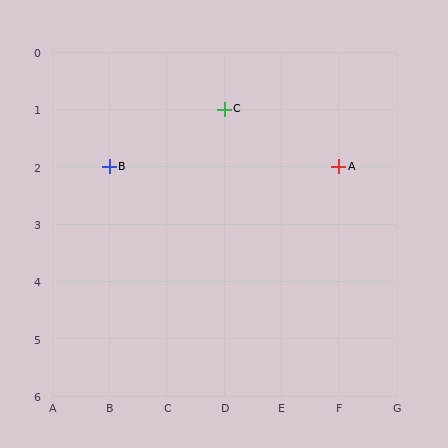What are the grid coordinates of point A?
Point A is at grid coordinates (F, 2).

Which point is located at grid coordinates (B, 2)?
Point B is at (B, 2).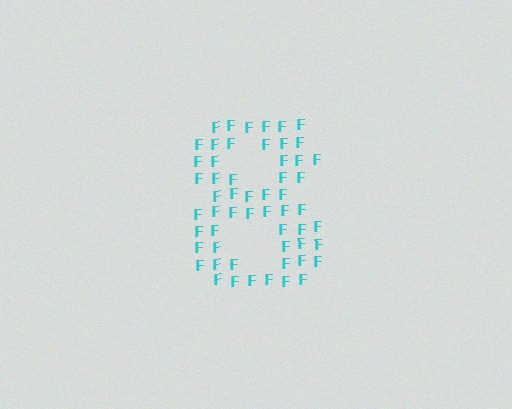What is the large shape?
The large shape is the digit 8.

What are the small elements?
The small elements are letter F's.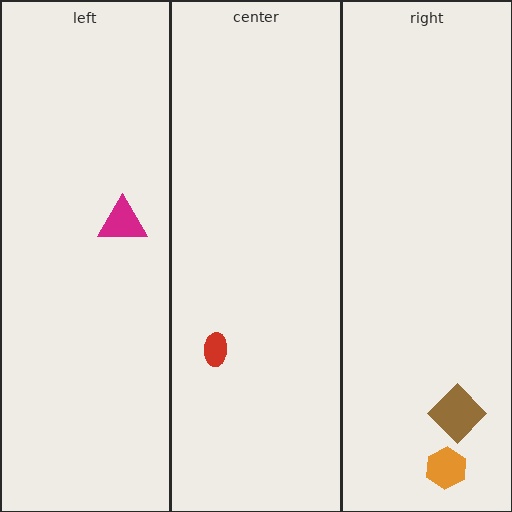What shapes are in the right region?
The orange hexagon, the brown diamond.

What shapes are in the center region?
The red ellipse.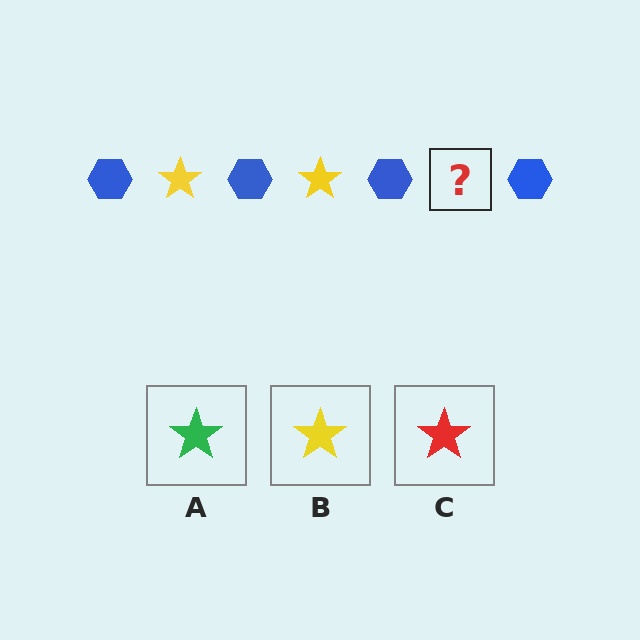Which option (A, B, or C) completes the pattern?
B.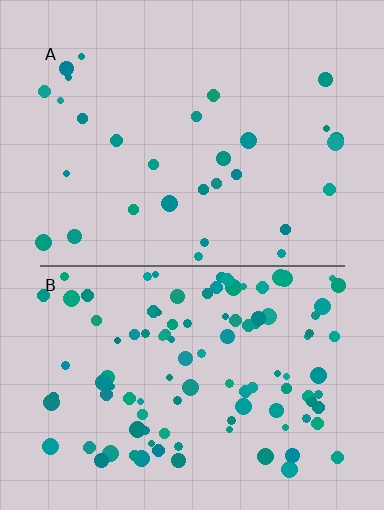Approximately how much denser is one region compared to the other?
Approximately 3.5× — region B over region A.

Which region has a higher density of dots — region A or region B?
B (the bottom).